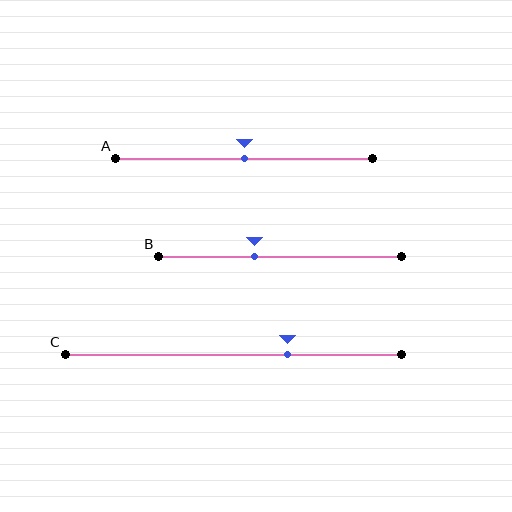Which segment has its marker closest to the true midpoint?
Segment A has its marker closest to the true midpoint.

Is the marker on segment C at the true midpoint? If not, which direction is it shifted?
No, the marker on segment C is shifted to the right by about 16% of the segment length.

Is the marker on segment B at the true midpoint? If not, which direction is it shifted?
No, the marker on segment B is shifted to the left by about 10% of the segment length.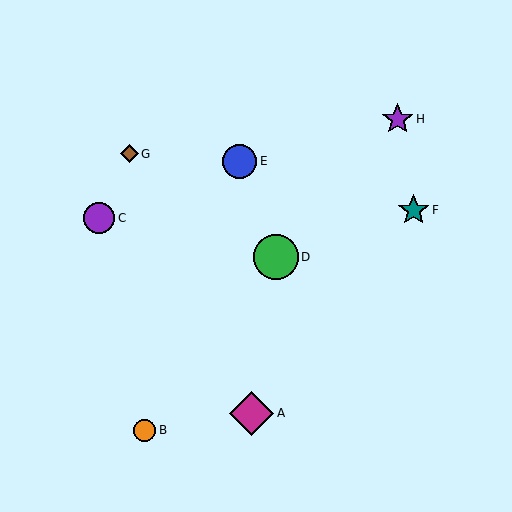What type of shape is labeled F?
Shape F is a teal star.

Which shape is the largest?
The green circle (labeled D) is the largest.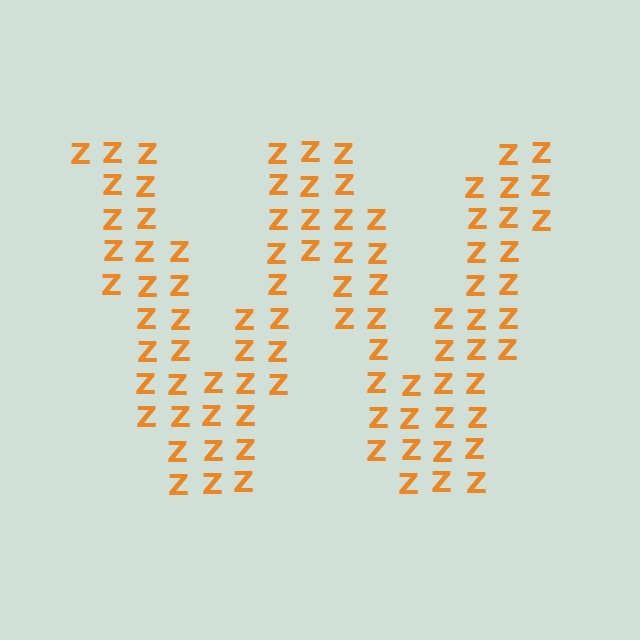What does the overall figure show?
The overall figure shows the letter W.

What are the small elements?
The small elements are letter Z's.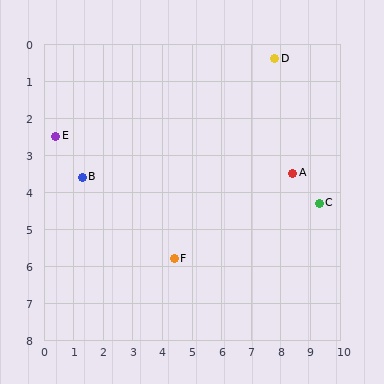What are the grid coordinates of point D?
Point D is at approximately (7.8, 0.4).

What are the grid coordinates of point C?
Point C is at approximately (9.3, 4.3).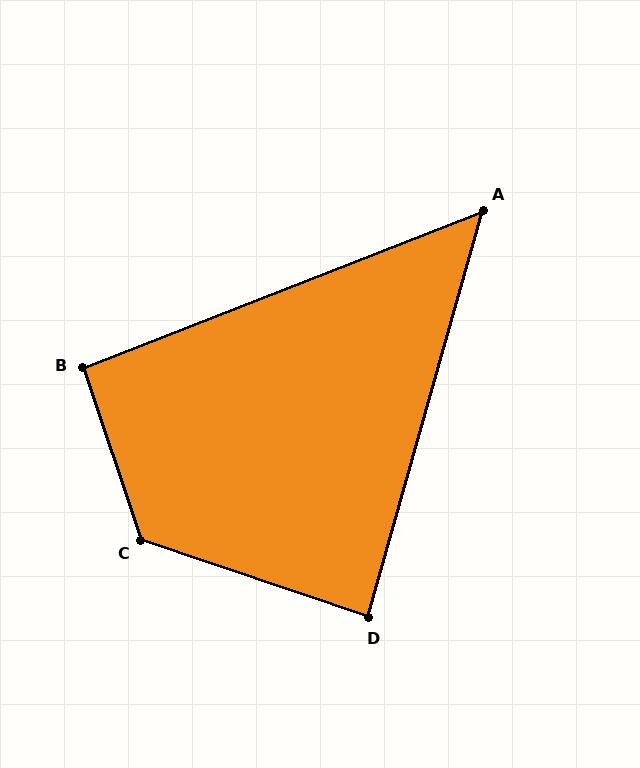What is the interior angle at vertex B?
Approximately 93 degrees (approximately right).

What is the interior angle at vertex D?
Approximately 87 degrees (approximately right).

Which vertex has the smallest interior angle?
A, at approximately 53 degrees.